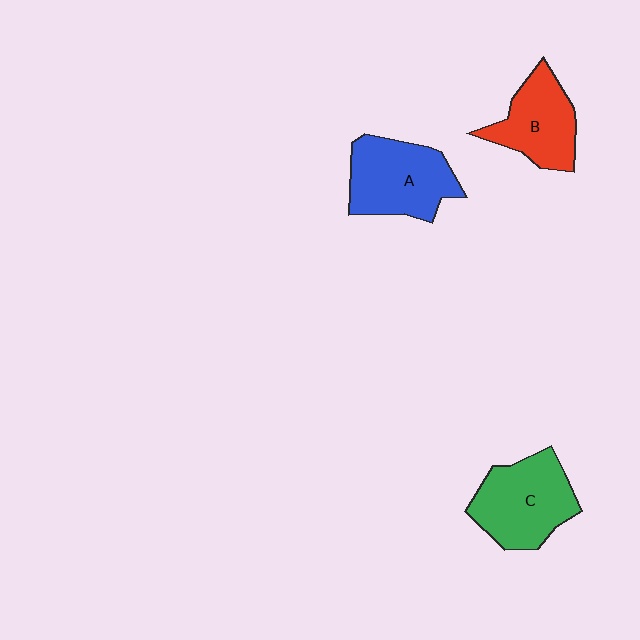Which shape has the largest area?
Shape C (green).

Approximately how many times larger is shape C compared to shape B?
Approximately 1.2 times.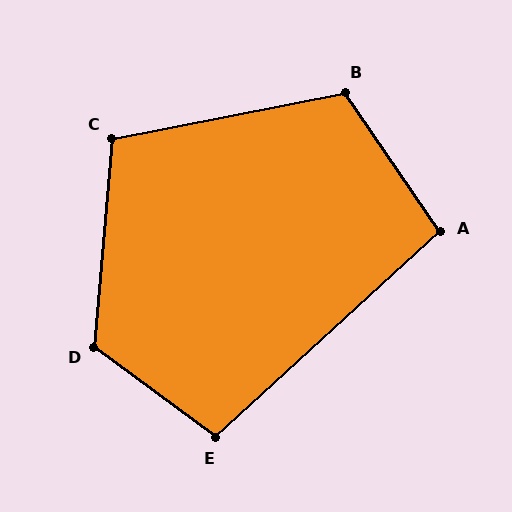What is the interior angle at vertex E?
Approximately 101 degrees (obtuse).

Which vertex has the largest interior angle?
D, at approximately 122 degrees.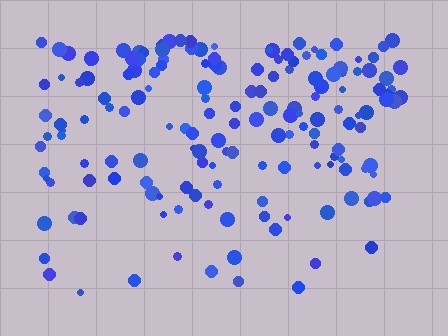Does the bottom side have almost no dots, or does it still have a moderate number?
Still a moderate number, just noticeably fewer than the top.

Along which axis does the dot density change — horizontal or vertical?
Vertical.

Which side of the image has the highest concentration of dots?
The top.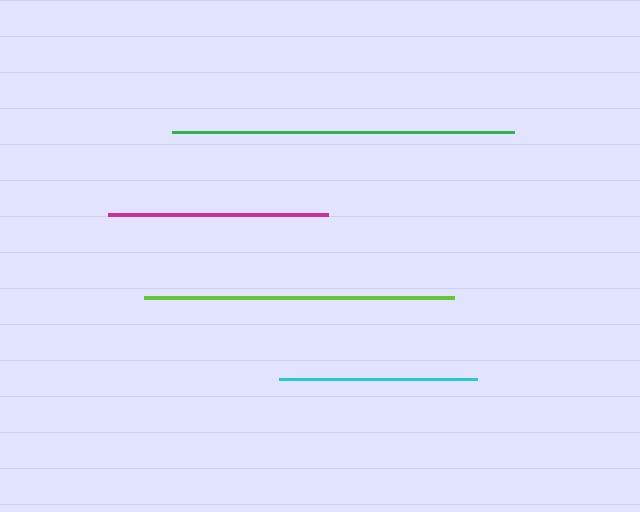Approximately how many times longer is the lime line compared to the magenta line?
The lime line is approximately 1.4 times the length of the magenta line.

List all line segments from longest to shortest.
From longest to shortest: green, lime, magenta, cyan.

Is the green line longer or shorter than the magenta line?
The green line is longer than the magenta line.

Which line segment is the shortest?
The cyan line is the shortest at approximately 198 pixels.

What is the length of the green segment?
The green segment is approximately 342 pixels long.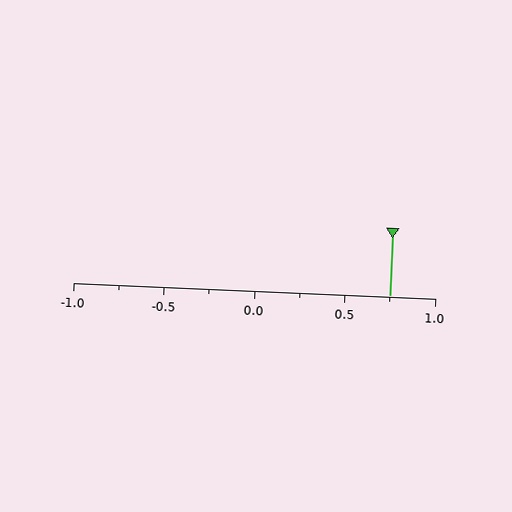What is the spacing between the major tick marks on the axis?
The major ticks are spaced 0.5 apart.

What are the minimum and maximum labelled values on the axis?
The axis runs from -1.0 to 1.0.